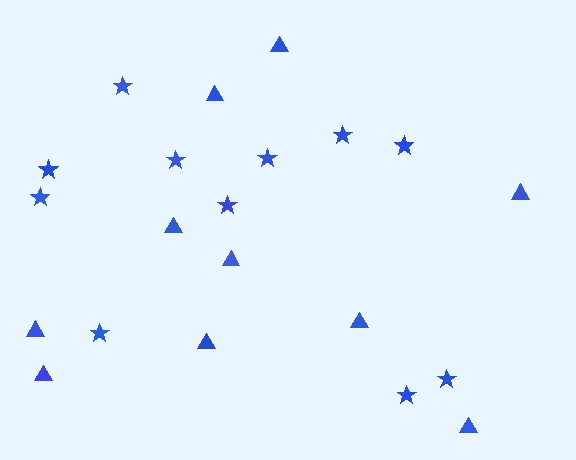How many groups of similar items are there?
There are 2 groups: one group of triangles (10) and one group of stars (11).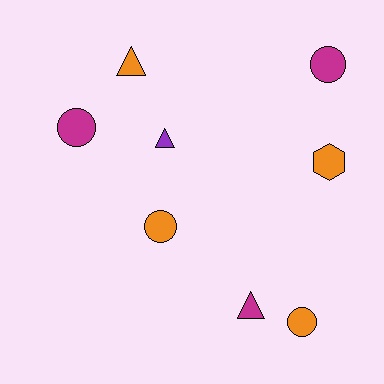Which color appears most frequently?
Orange, with 4 objects.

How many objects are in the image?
There are 8 objects.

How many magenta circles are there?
There are 2 magenta circles.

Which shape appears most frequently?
Circle, with 4 objects.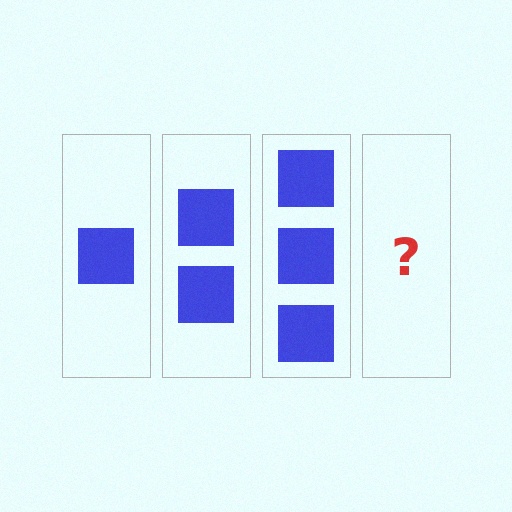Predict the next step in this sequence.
The next step is 4 squares.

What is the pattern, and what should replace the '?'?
The pattern is that each step adds one more square. The '?' should be 4 squares.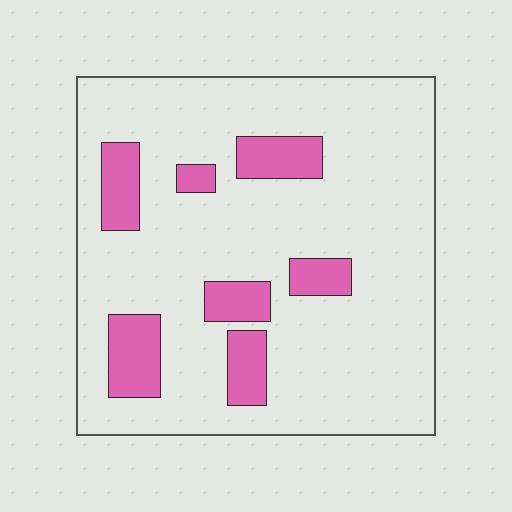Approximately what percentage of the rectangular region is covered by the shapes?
Approximately 15%.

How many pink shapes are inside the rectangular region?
7.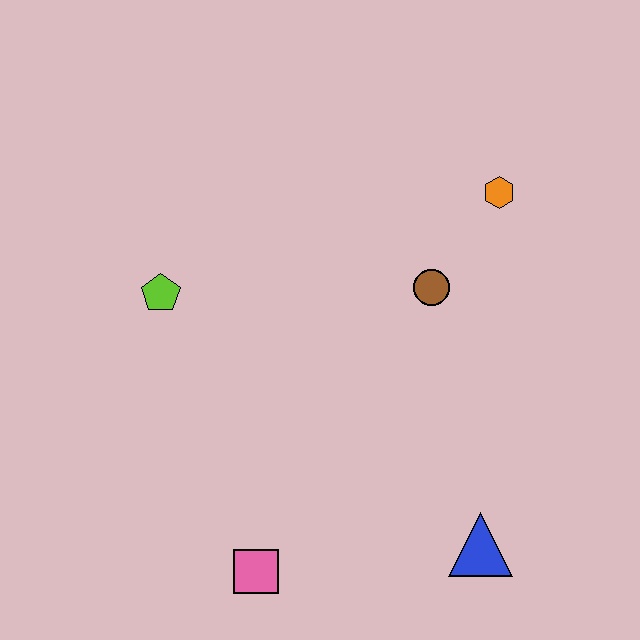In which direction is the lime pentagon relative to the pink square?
The lime pentagon is above the pink square.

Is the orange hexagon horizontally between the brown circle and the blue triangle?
No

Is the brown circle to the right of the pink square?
Yes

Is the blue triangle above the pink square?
Yes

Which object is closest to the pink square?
The blue triangle is closest to the pink square.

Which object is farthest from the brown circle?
The pink square is farthest from the brown circle.